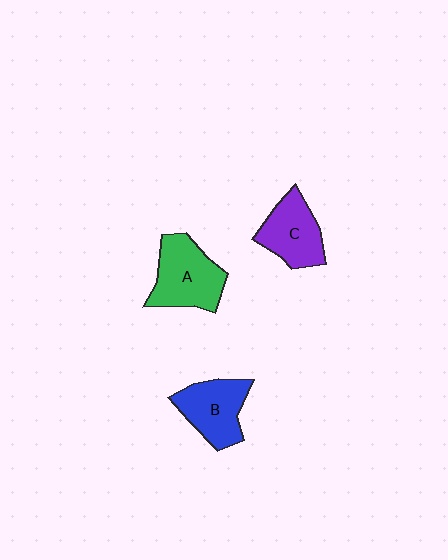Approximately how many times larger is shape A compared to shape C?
Approximately 1.2 times.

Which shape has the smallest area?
Shape C (purple).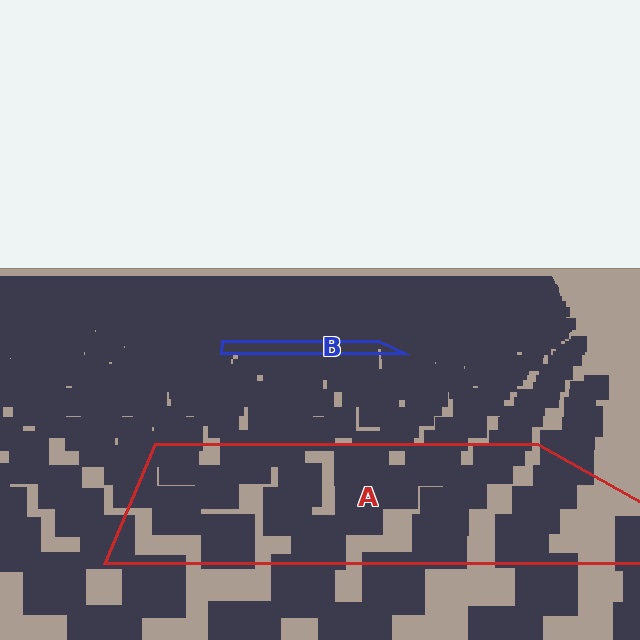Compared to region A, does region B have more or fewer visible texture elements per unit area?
Region B has more texture elements per unit area — they are packed more densely because it is farther away.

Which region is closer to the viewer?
Region A is closer. The texture elements there are larger and more spread out.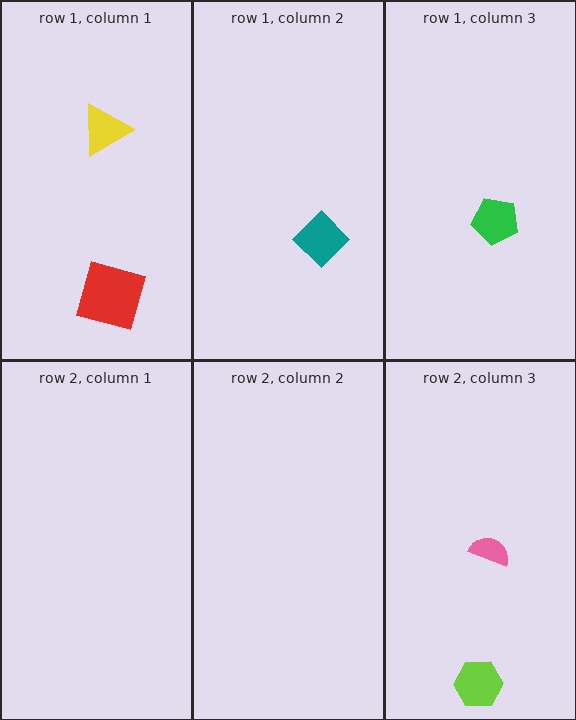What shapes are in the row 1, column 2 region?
The teal diamond.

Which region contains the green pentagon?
The row 1, column 3 region.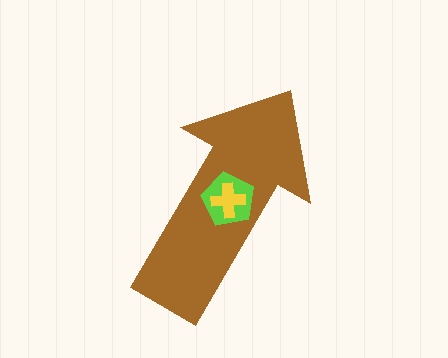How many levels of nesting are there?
3.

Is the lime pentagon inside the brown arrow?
Yes.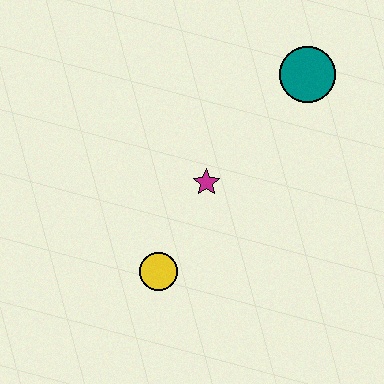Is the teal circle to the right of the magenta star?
Yes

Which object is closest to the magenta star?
The yellow circle is closest to the magenta star.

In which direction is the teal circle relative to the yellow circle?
The teal circle is above the yellow circle.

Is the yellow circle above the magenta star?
No